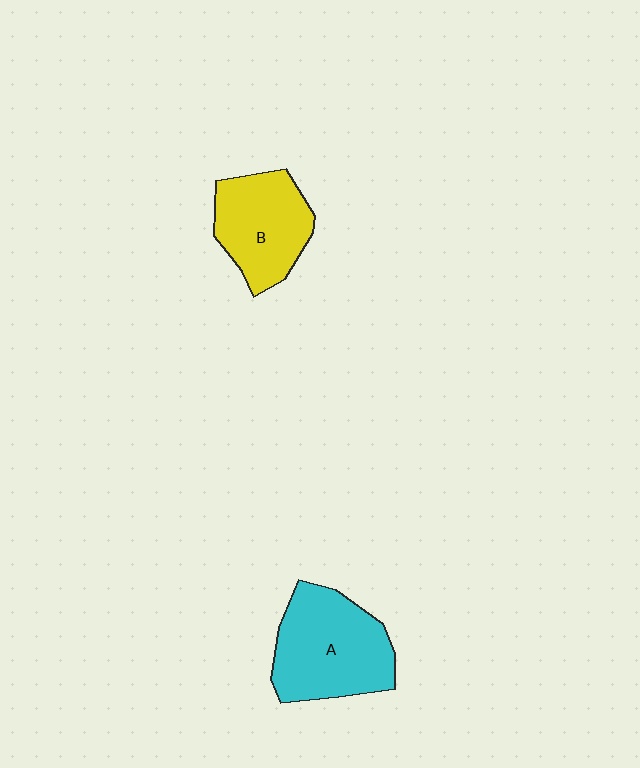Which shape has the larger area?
Shape A (cyan).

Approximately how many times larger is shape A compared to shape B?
Approximately 1.3 times.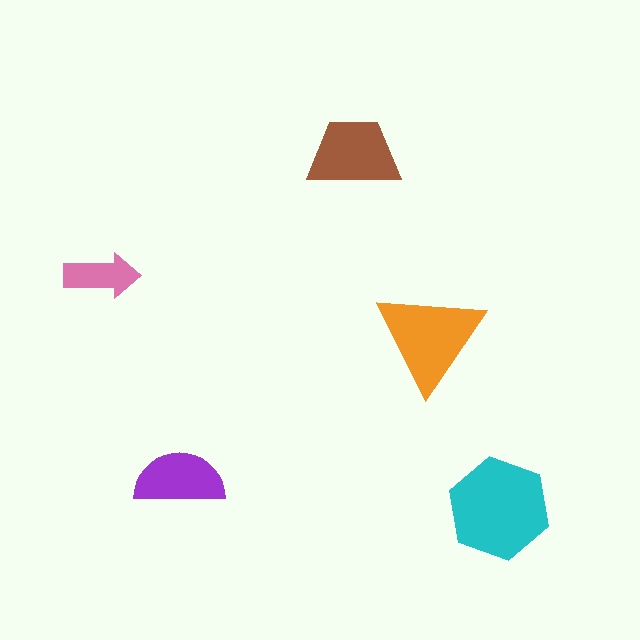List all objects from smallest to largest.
The pink arrow, the purple semicircle, the brown trapezoid, the orange triangle, the cyan hexagon.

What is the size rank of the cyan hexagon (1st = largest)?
1st.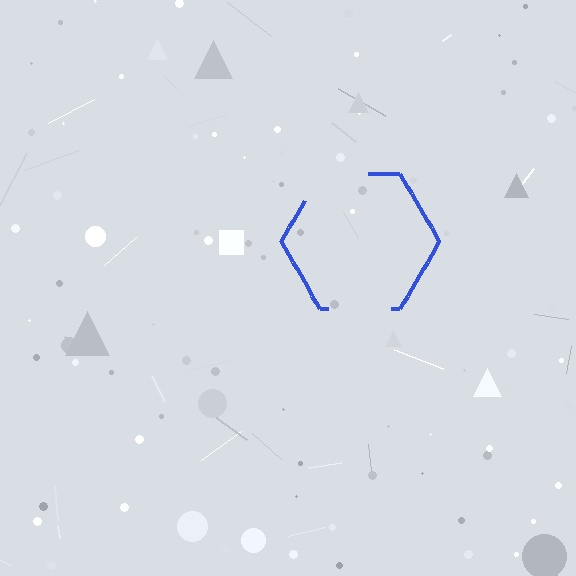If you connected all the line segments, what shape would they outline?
They would outline a hexagon.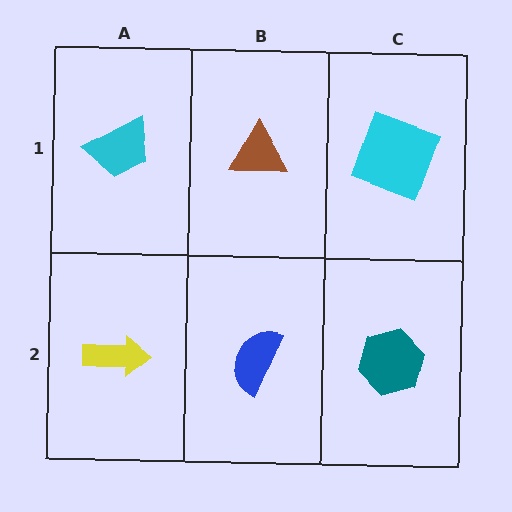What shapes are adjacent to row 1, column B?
A blue semicircle (row 2, column B), a cyan trapezoid (row 1, column A), a cyan square (row 1, column C).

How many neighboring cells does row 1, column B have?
3.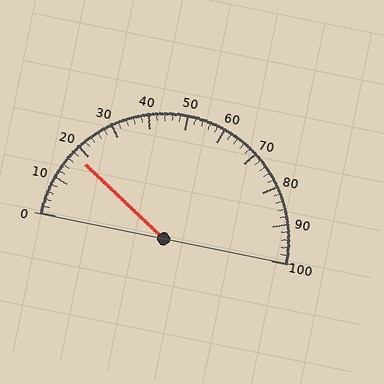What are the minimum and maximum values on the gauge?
The gauge ranges from 0 to 100.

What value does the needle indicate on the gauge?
The needle indicates approximately 18.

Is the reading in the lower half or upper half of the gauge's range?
The reading is in the lower half of the range (0 to 100).